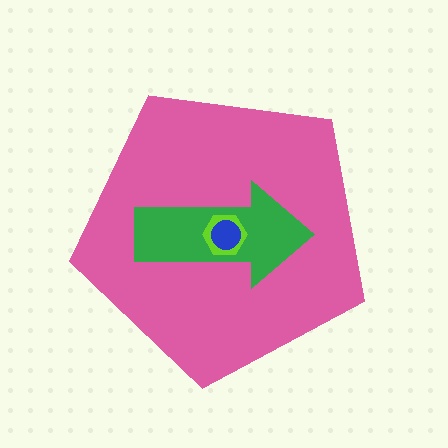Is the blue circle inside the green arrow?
Yes.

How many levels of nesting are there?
4.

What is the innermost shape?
The blue circle.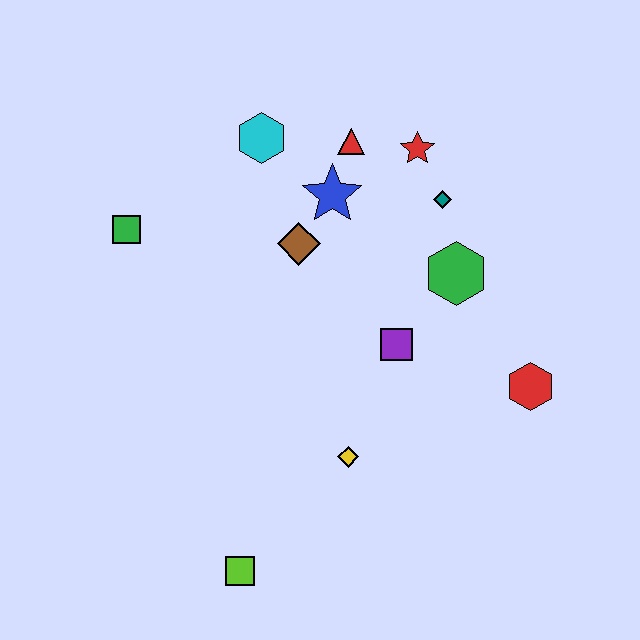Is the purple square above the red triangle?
No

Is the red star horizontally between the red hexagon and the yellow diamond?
Yes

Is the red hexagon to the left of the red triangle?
No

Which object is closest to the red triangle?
The blue star is closest to the red triangle.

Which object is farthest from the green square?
The red hexagon is farthest from the green square.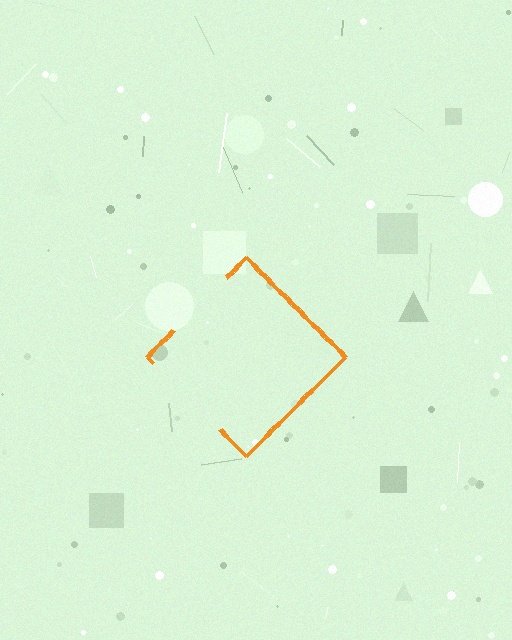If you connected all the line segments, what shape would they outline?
They would outline a diamond.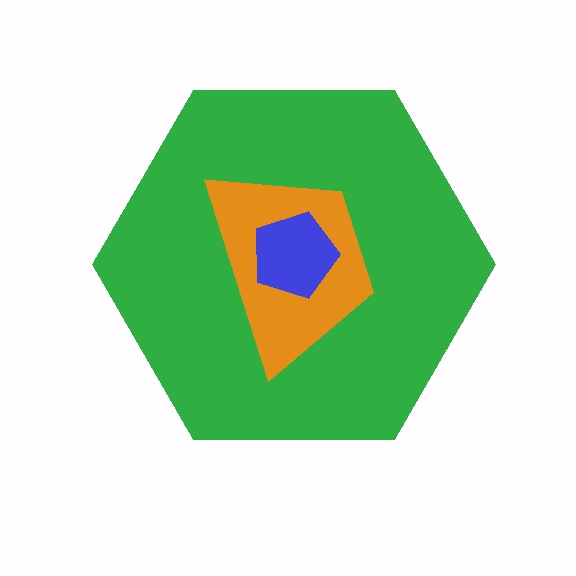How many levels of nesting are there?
3.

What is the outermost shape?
The green hexagon.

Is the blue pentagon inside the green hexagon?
Yes.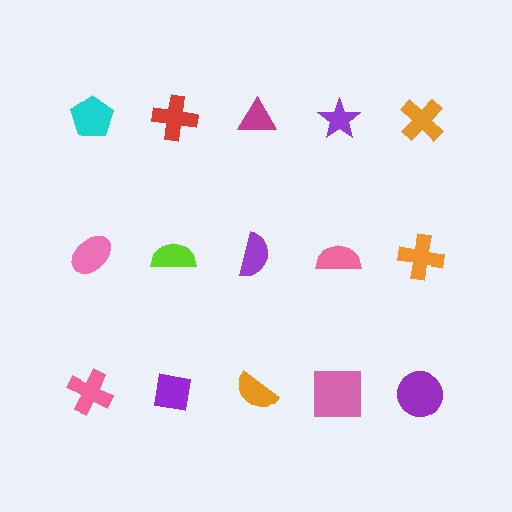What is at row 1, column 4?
A purple star.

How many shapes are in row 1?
5 shapes.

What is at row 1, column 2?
A red cross.